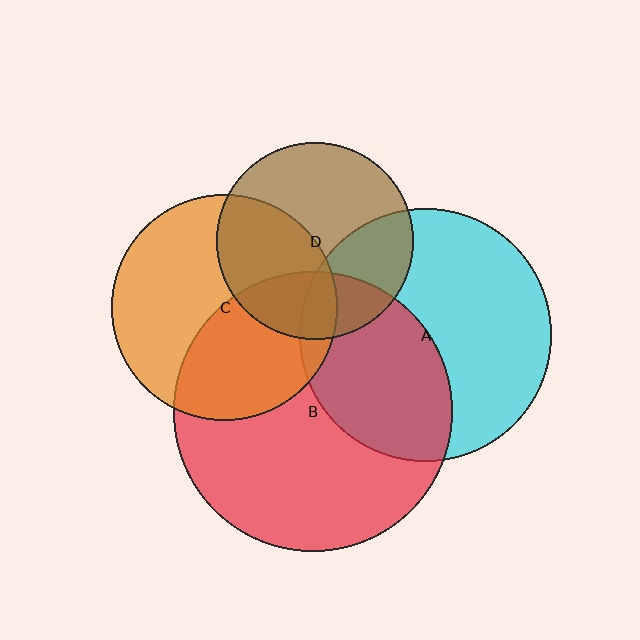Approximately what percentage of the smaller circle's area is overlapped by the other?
Approximately 45%.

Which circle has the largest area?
Circle B (red).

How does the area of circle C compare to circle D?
Approximately 1.3 times.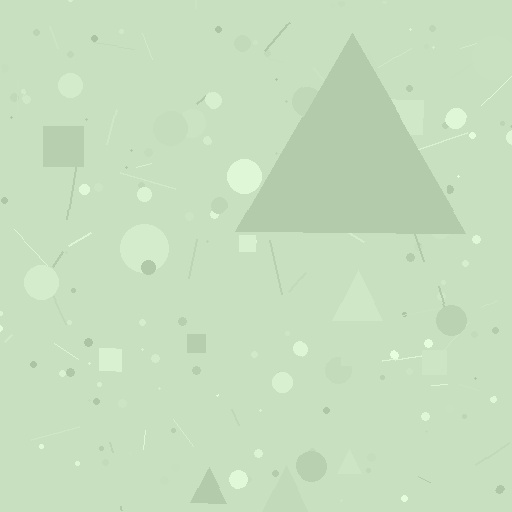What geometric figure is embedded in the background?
A triangle is embedded in the background.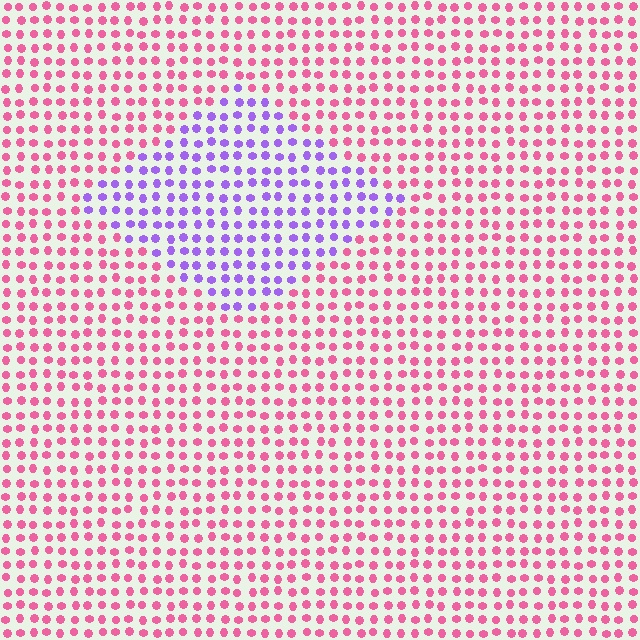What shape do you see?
I see a diamond.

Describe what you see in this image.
The image is filled with small pink elements in a uniform arrangement. A diamond-shaped region is visible where the elements are tinted to a slightly different hue, forming a subtle color boundary.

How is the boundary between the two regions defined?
The boundary is defined purely by a slight shift in hue (about 65 degrees). Spacing, size, and orientation are identical on both sides.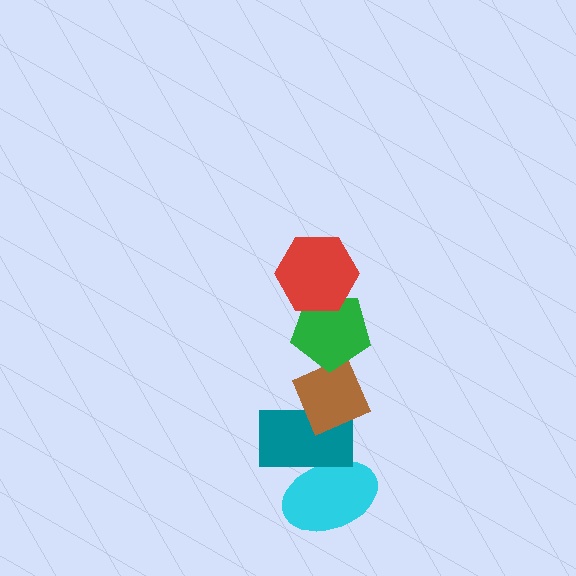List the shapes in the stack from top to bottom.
From top to bottom: the red hexagon, the green pentagon, the brown diamond, the teal rectangle, the cyan ellipse.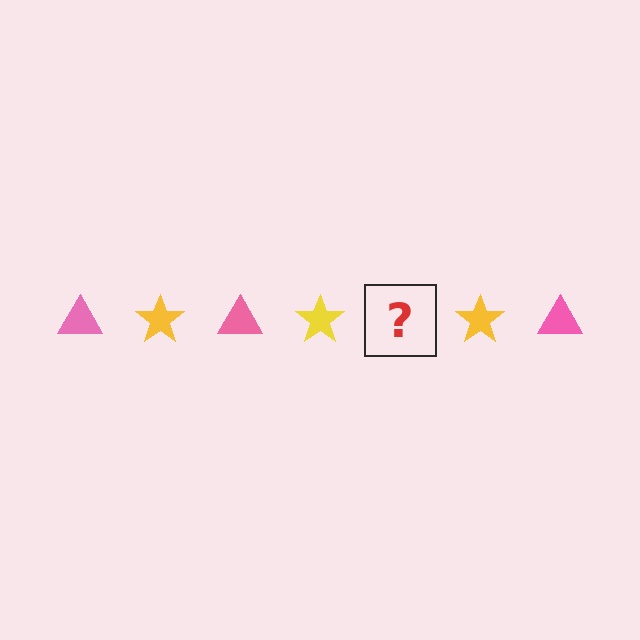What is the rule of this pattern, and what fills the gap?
The rule is that the pattern alternates between pink triangle and yellow star. The gap should be filled with a pink triangle.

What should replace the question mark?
The question mark should be replaced with a pink triangle.